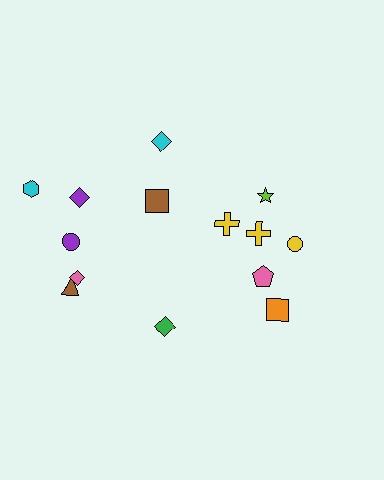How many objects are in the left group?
There are 8 objects.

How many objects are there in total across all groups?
There are 14 objects.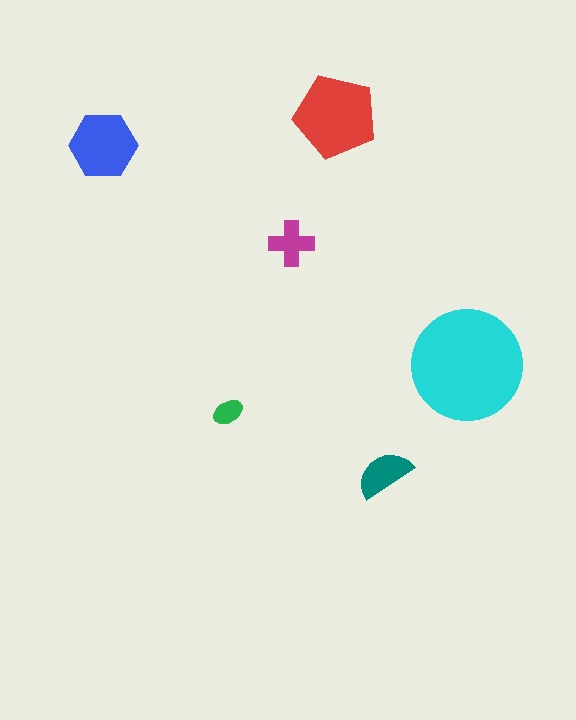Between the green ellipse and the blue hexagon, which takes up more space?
The blue hexagon.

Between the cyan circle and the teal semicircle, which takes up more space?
The cyan circle.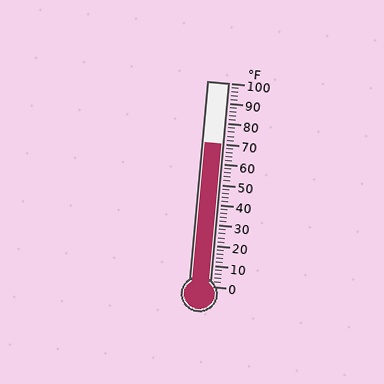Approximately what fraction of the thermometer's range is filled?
The thermometer is filled to approximately 70% of its range.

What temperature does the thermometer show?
The thermometer shows approximately 70°F.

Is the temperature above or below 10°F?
The temperature is above 10°F.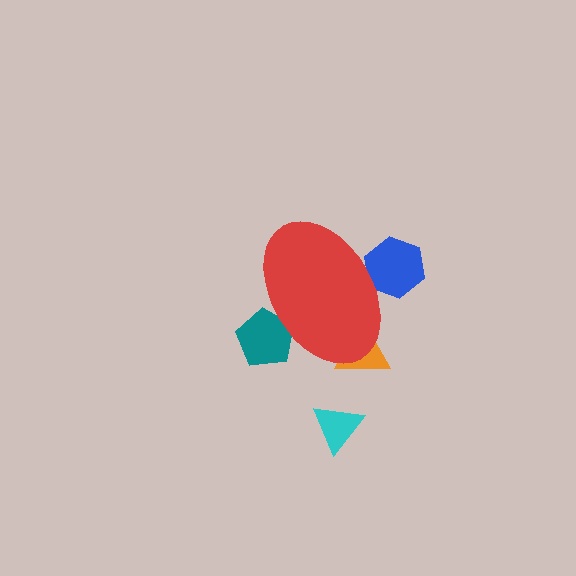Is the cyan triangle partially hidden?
No, the cyan triangle is fully visible.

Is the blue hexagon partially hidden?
Yes, the blue hexagon is partially hidden behind the red ellipse.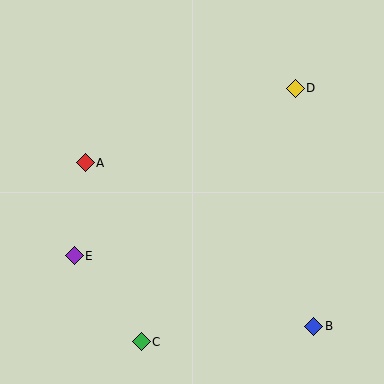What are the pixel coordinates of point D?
Point D is at (295, 88).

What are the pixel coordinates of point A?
Point A is at (85, 163).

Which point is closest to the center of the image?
Point A at (85, 163) is closest to the center.